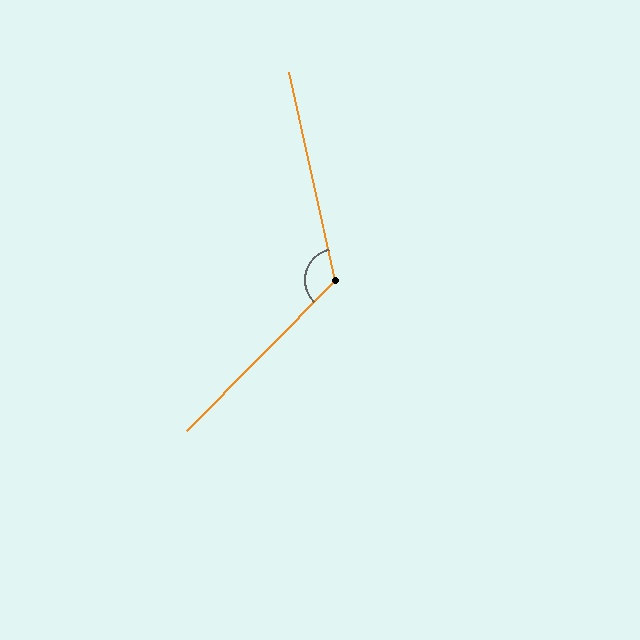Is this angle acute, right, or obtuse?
It is obtuse.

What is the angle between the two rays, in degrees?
Approximately 123 degrees.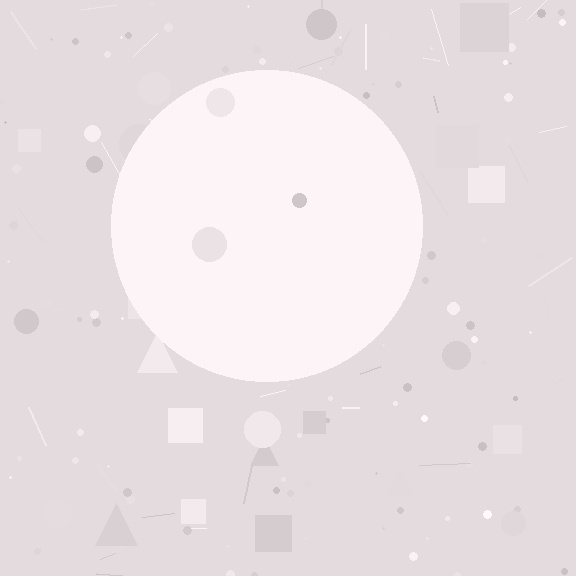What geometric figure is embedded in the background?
A circle is embedded in the background.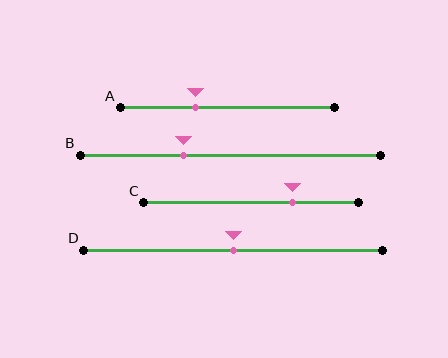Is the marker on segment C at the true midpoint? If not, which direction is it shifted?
No, the marker on segment C is shifted to the right by about 19% of the segment length.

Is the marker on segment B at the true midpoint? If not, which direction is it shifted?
No, the marker on segment B is shifted to the left by about 16% of the segment length.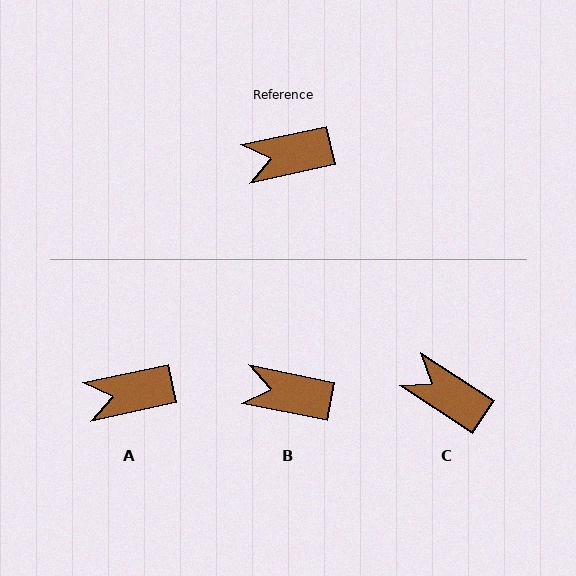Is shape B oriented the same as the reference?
No, it is off by about 24 degrees.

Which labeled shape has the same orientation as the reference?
A.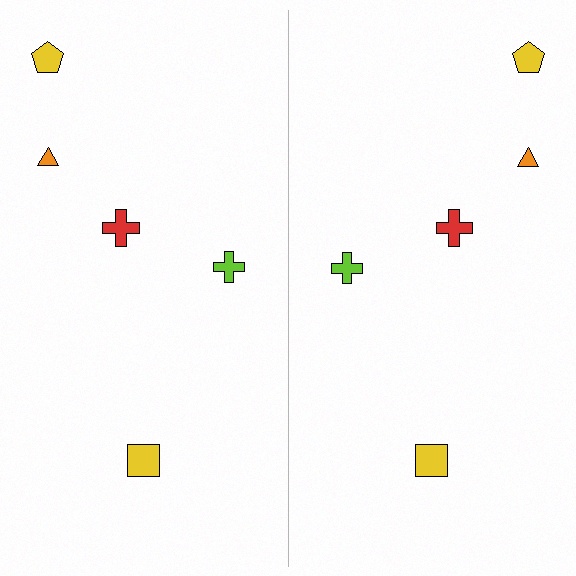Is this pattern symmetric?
Yes, this pattern has bilateral (reflection) symmetry.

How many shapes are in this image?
There are 10 shapes in this image.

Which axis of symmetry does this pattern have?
The pattern has a vertical axis of symmetry running through the center of the image.